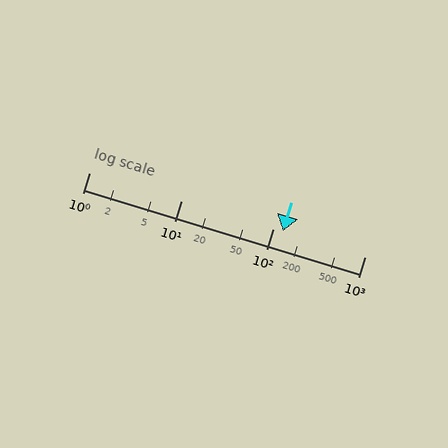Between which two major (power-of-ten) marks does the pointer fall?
The pointer is between 100 and 1000.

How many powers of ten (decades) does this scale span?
The scale spans 3 decades, from 1 to 1000.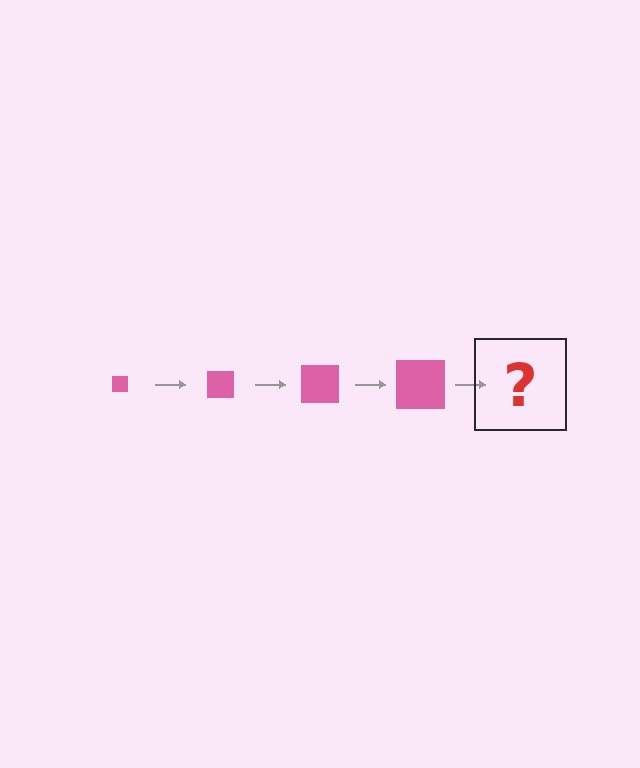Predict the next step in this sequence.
The next step is a pink square, larger than the previous one.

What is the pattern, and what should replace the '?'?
The pattern is that the square gets progressively larger each step. The '?' should be a pink square, larger than the previous one.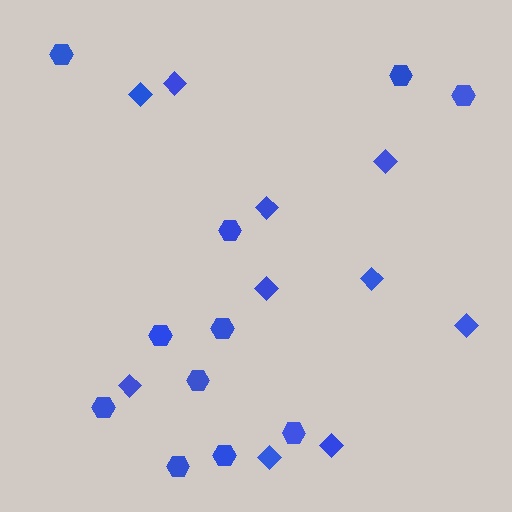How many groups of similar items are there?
There are 2 groups: one group of diamonds (10) and one group of hexagons (11).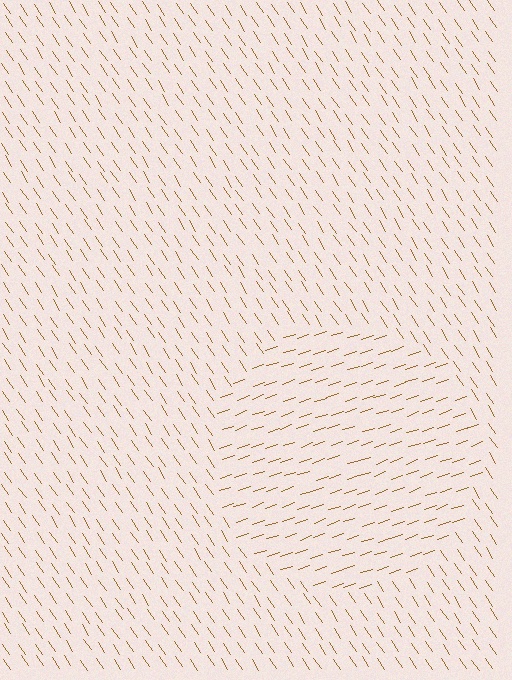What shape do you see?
I see a circle.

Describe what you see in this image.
The image is filled with small brown line segments. A circle region in the image has lines oriented differently from the surrounding lines, creating a visible texture boundary.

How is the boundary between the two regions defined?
The boundary is defined purely by a change in line orientation (approximately 75 degrees difference). All lines are the same color and thickness.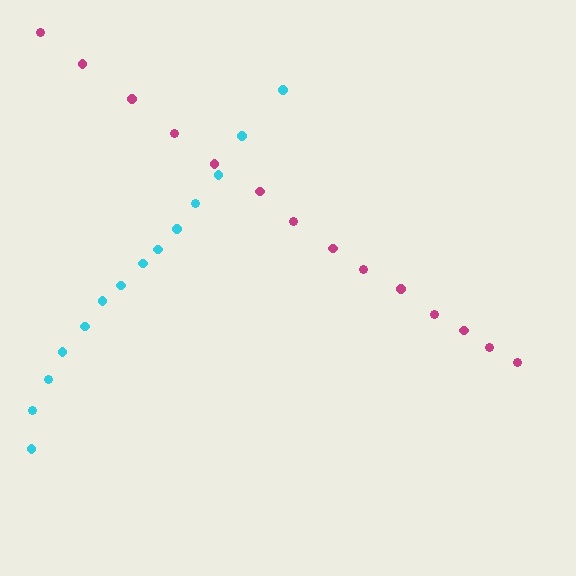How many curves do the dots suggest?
There are 2 distinct paths.